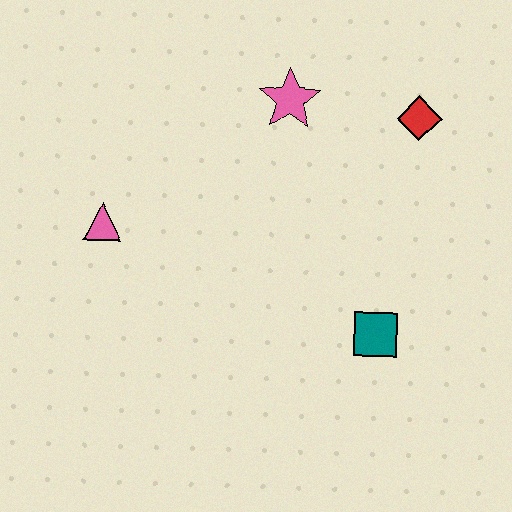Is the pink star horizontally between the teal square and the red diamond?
No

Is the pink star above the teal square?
Yes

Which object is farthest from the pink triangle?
The red diamond is farthest from the pink triangle.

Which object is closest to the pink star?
The red diamond is closest to the pink star.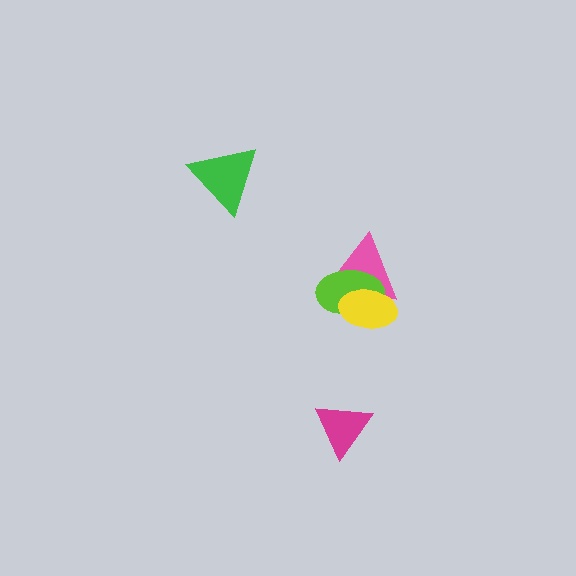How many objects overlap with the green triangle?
0 objects overlap with the green triangle.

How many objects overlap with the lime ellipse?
2 objects overlap with the lime ellipse.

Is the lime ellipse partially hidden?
Yes, it is partially covered by another shape.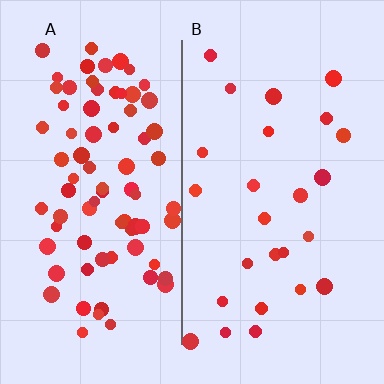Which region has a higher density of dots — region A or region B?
A (the left).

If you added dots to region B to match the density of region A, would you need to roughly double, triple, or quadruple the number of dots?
Approximately triple.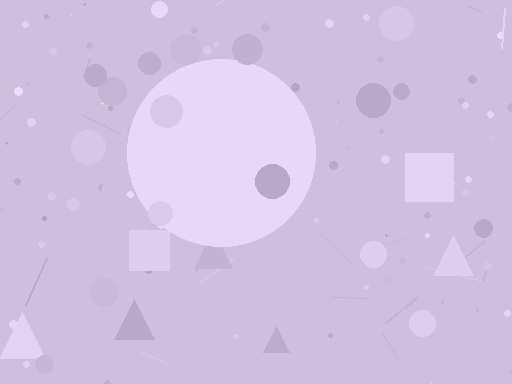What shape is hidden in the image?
A circle is hidden in the image.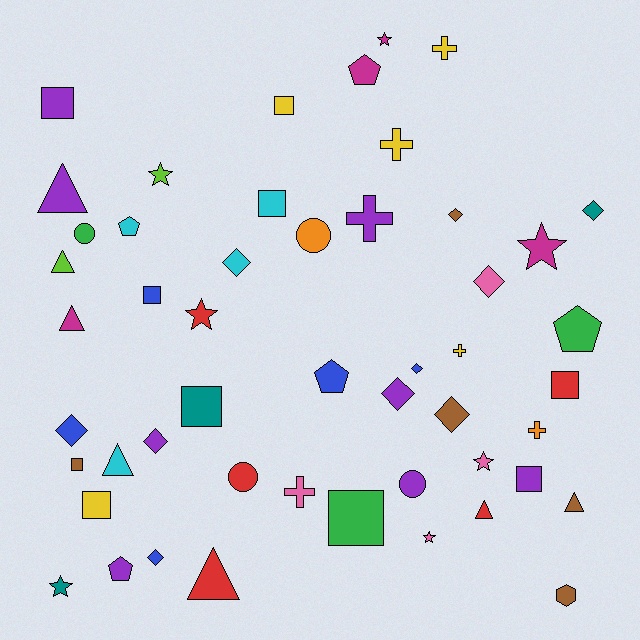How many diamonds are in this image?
There are 10 diamonds.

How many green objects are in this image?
There are 3 green objects.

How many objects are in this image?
There are 50 objects.